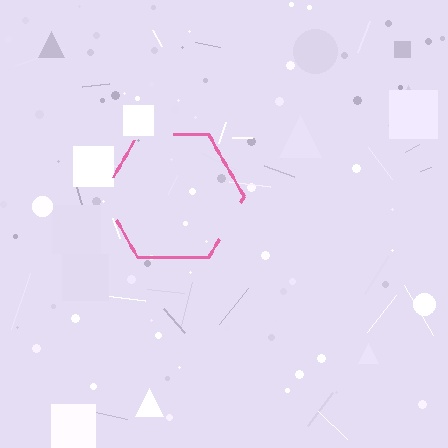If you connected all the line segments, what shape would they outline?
They would outline a hexagon.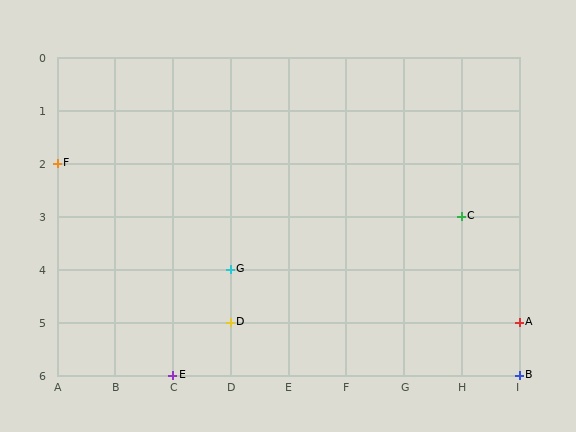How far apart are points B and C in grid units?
Points B and C are 1 column and 3 rows apart (about 3.2 grid units diagonally).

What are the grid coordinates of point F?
Point F is at grid coordinates (A, 2).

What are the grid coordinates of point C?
Point C is at grid coordinates (H, 3).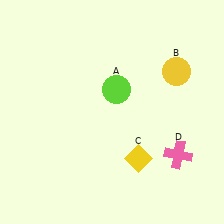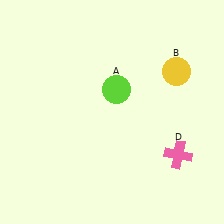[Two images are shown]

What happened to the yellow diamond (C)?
The yellow diamond (C) was removed in Image 2. It was in the bottom-right area of Image 1.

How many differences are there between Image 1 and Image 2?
There is 1 difference between the two images.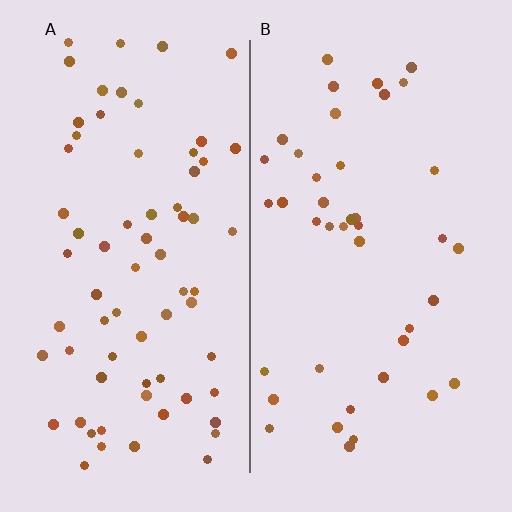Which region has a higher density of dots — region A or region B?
A (the left).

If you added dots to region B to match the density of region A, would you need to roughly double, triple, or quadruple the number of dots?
Approximately double.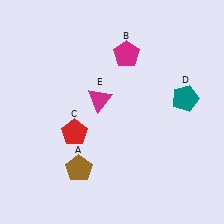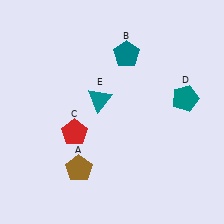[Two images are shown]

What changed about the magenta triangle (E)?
In Image 1, E is magenta. In Image 2, it changed to teal.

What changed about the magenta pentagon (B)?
In Image 1, B is magenta. In Image 2, it changed to teal.